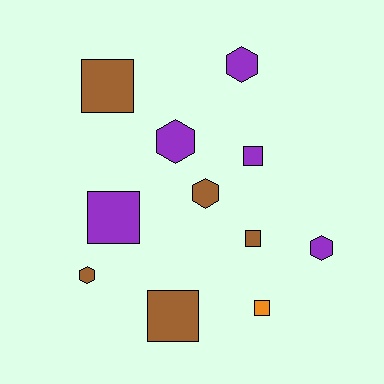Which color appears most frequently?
Brown, with 5 objects.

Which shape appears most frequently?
Square, with 6 objects.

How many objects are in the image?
There are 11 objects.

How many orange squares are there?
There is 1 orange square.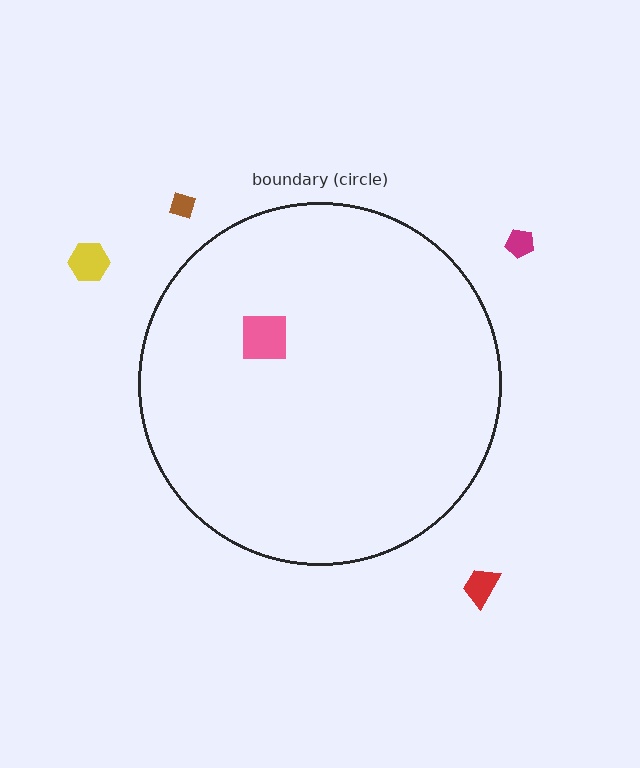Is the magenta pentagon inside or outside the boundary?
Outside.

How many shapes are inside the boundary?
1 inside, 4 outside.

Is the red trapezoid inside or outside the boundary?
Outside.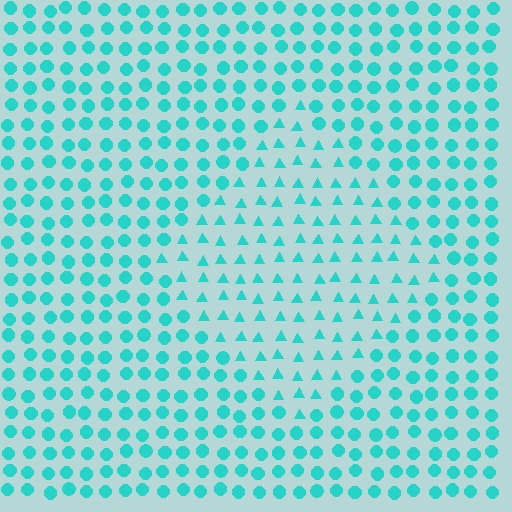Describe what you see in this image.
The image is filled with small cyan elements arranged in a uniform grid. A diamond-shaped region contains triangles, while the surrounding area contains circles. The boundary is defined purely by the change in element shape.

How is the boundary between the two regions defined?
The boundary is defined by a change in element shape: triangles inside vs. circles outside. All elements share the same color and spacing.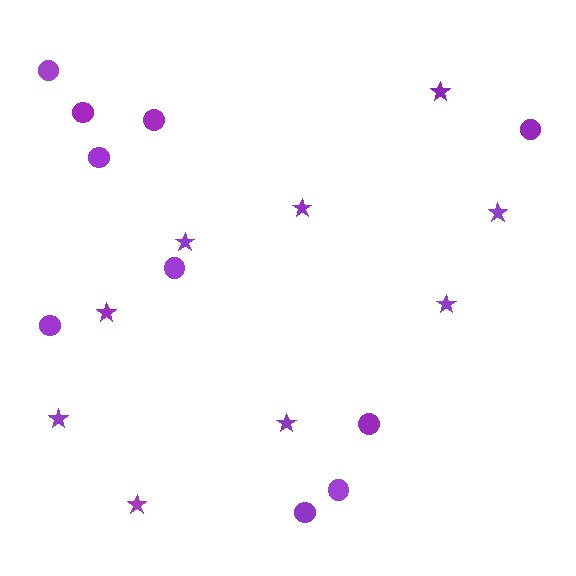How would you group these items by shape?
There are 2 groups: one group of stars (9) and one group of circles (10).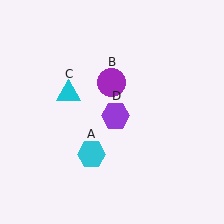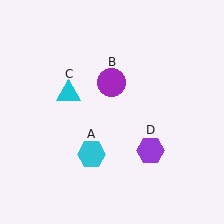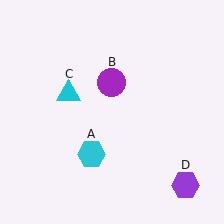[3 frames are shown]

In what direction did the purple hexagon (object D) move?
The purple hexagon (object D) moved down and to the right.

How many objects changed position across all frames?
1 object changed position: purple hexagon (object D).